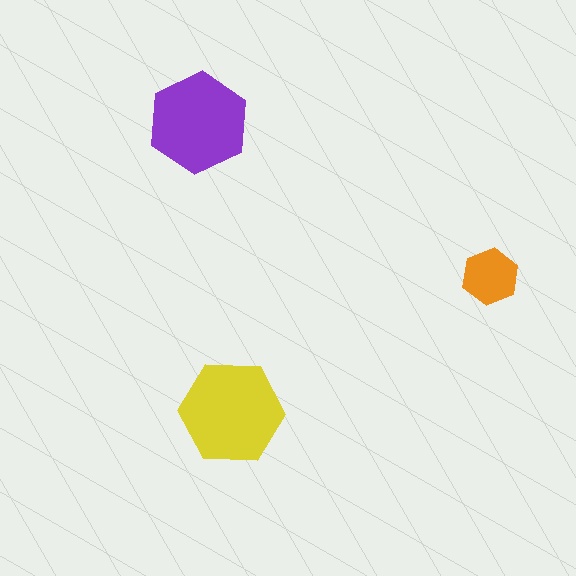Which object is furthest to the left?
The purple hexagon is leftmost.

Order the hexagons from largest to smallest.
the yellow one, the purple one, the orange one.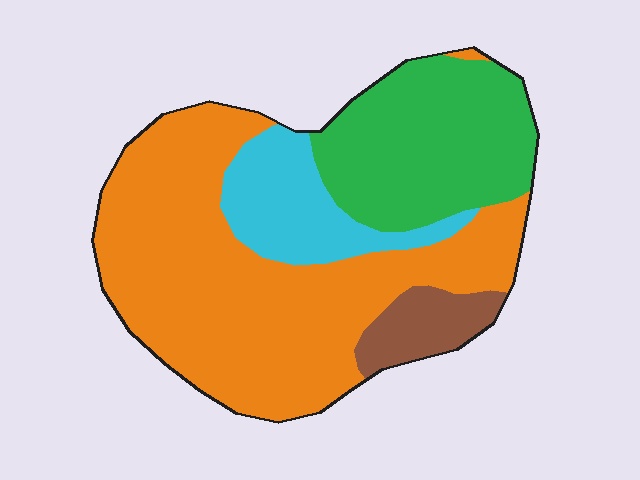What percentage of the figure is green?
Green takes up about one quarter (1/4) of the figure.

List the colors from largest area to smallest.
From largest to smallest: orange, green, cyan, brown.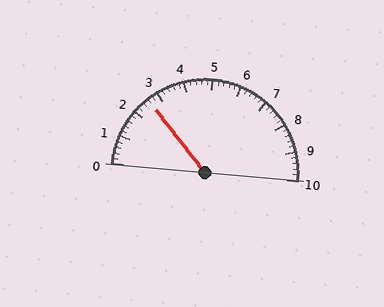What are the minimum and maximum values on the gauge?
The gauge ranges from 0 to 10.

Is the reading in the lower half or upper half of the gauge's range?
The reading is in the lower half of the range (0 to 10).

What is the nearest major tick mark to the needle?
The nearest major tick mark is 3.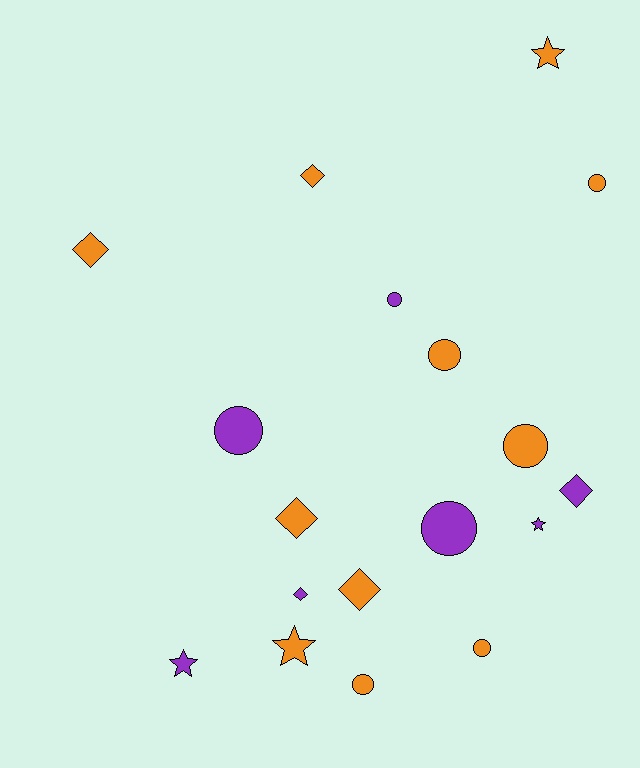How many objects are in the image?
There are 18 objects.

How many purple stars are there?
There are 2 purple stars.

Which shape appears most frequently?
Circle, with 8 objects.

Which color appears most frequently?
Orange, with 11 objects.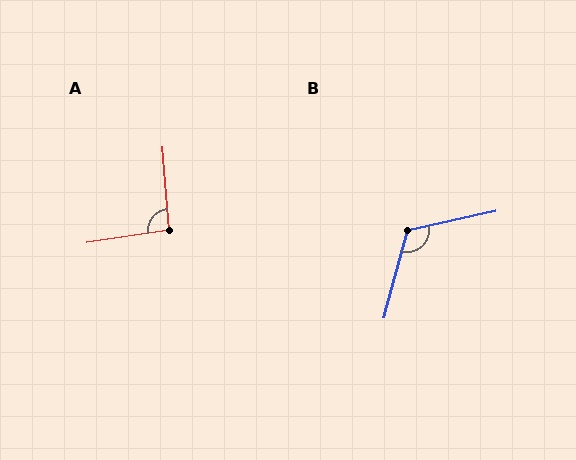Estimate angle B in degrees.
Approximately 117 degrees.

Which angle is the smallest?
A, at approximately 94 degrees.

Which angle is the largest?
B, at approximately 117 degrees.